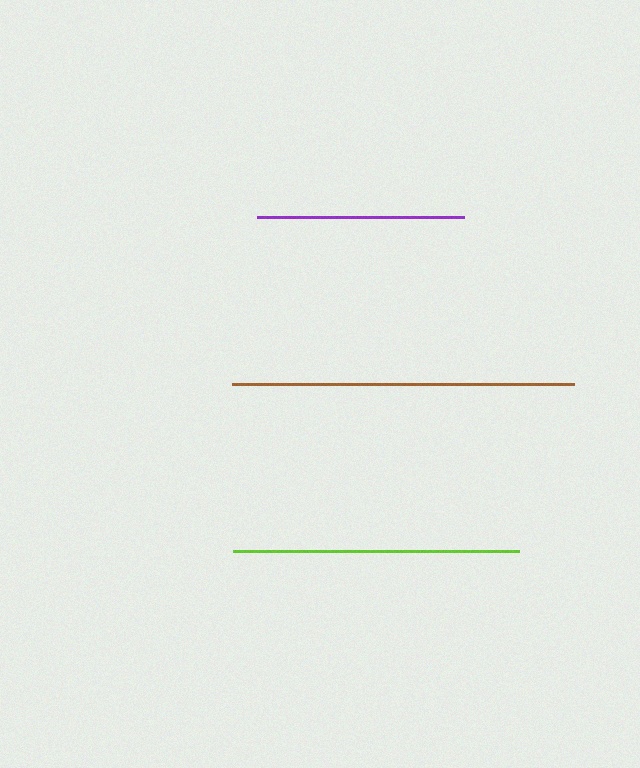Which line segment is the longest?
The brown line is the longest at approximately 341 pixels.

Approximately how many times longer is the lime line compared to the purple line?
The lime line is approximately 1.4 times the length of the purple line.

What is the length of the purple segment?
The purple segment is approximately 207 pixels long.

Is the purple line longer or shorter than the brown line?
The brown line is longer than the purple line.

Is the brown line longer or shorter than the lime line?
The brown line is longer than the lime line.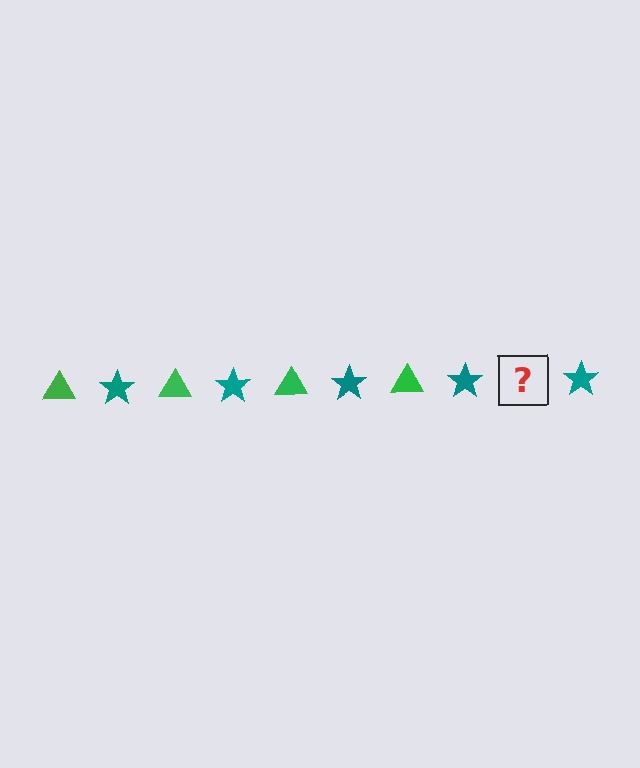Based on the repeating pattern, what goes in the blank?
The blank should be a green triangle.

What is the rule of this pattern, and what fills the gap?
The rule is that the pattern alternates between green triangle and teal star. The gap should be filled with a green triangle.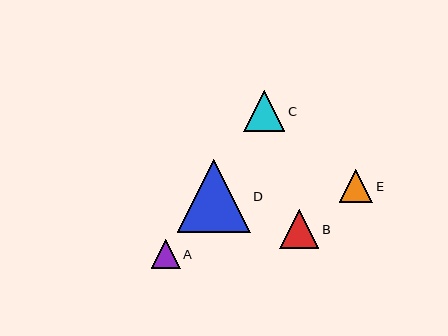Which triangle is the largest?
Triangle D is the largest with a size of approximately 73 pixels.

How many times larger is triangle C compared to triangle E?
Triangle C is approximately 1.2 times the size of triangle E.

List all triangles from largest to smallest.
From largest to smallest: D, C, B, E, A.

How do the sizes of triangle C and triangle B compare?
Triangle C and triangle B are approximately the same size.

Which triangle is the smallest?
Triangle A is the smallest with a size of approximately 29 pixels.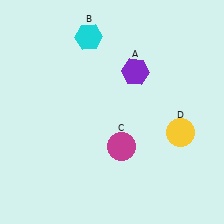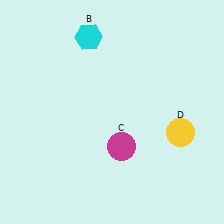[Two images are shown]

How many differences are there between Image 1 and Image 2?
There is 1 difference between the two images.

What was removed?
The purple hexagon (A) was removed in Image 2.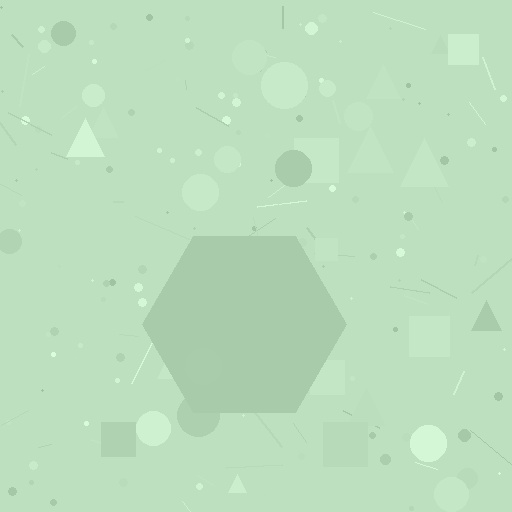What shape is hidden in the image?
A hexagon is hidden in the image.